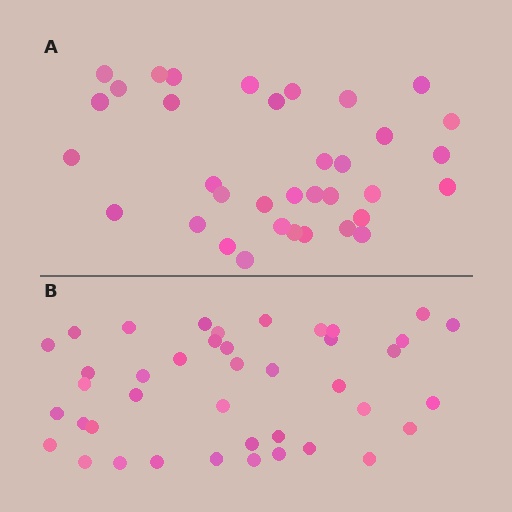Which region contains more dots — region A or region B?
Region B (the bottom region) has more dots.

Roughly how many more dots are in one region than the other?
Region B has about 6 more dots than region A.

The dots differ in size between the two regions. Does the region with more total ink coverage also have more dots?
No. Region A has more total ink coverage because its dots are larger, but region B actually contains more individual dots. Total area can be misleading — the number of items is what matters here.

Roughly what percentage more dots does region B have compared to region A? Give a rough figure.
About 15% more.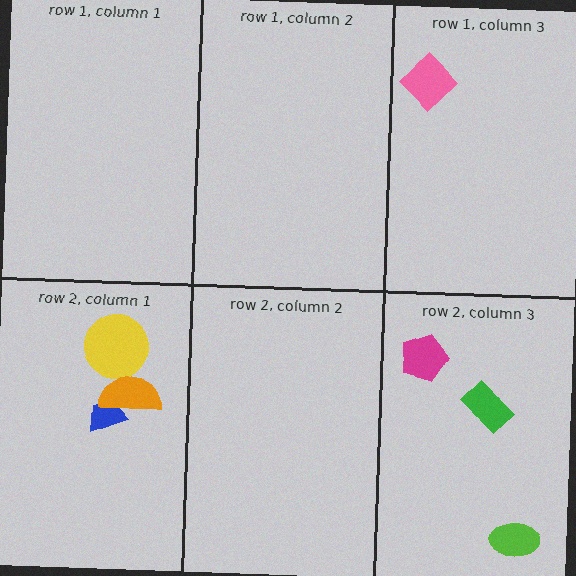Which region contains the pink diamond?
The row 1, column 3 region.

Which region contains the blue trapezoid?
The row 2, column 1 region.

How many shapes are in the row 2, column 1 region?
3.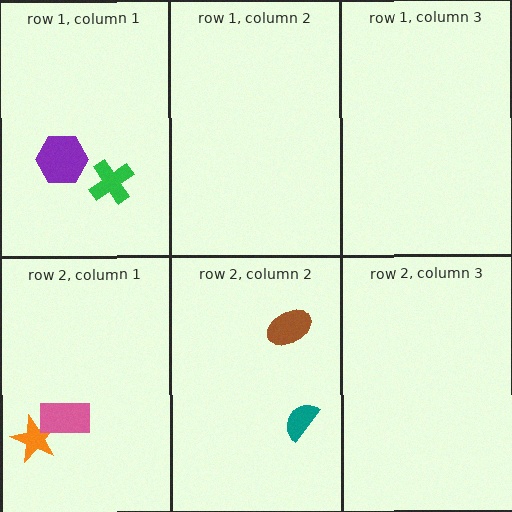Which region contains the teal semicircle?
The row 2, column 2 region.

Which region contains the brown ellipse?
The row 2, column 2 region.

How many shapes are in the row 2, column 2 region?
2.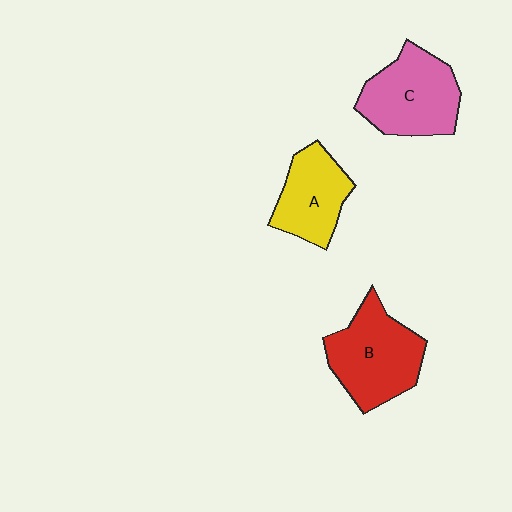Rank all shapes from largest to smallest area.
From largest to smallest: B (red), C (pink), A (yellow).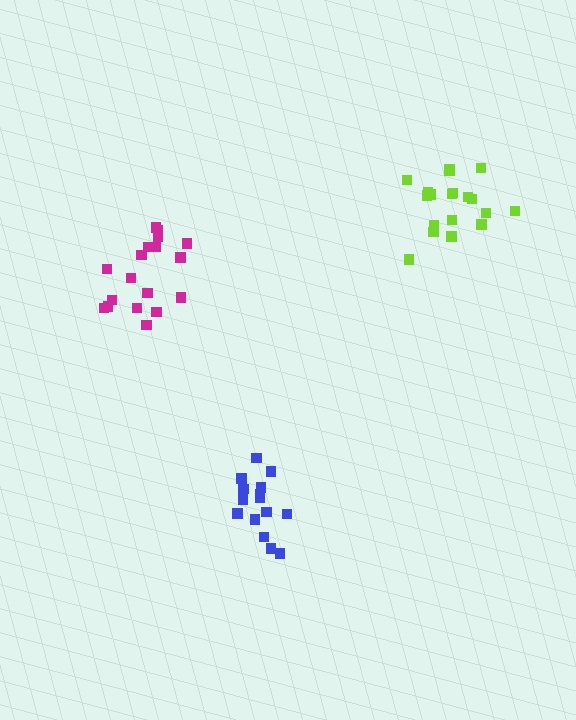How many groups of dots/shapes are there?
There are 3 groups.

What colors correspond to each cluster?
The clusters are colored: magenta, blue, lime.